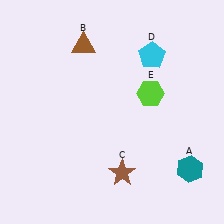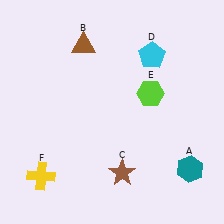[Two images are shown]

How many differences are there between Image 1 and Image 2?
There is 1 difference between the two images.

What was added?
A yellow cross (F) was added in Image 2.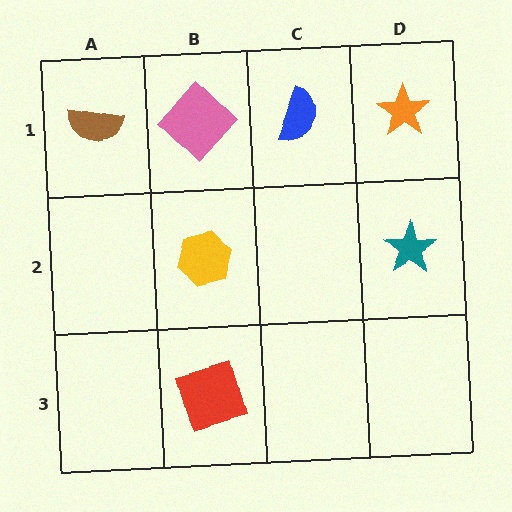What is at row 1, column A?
A brown semicircle.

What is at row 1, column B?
A pink diamond.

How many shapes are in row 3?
1 shape.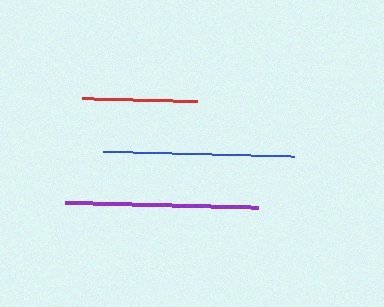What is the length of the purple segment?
The purple segment is approximately 194 pixels long.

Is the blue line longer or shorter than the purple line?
The purple line is longer than the blue line.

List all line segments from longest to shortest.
From longest to shortest: purple, blue, red.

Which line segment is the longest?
The purple line is the longest at approximately 194 pixels.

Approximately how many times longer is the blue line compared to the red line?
The blue line is approximately 1.7 times the length of the red line.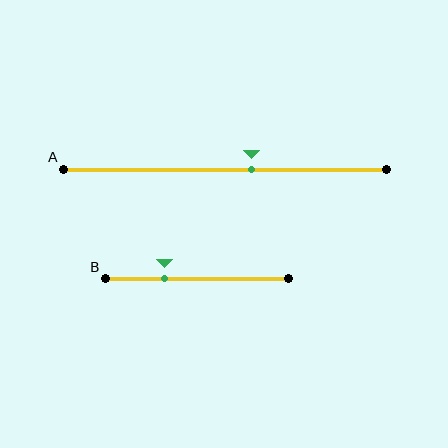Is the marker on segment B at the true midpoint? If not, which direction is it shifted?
No, the marker on segment B is shifted to the left by about 17% of the segment length.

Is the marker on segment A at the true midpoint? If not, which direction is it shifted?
No, the marker on segment A is shifted to the right by about 8% of the segment length.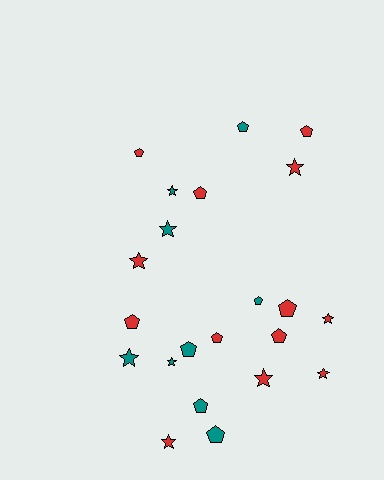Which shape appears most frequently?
Pentagon, with 12 objects.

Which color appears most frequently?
Red, with 13 objects.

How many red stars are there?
There are 6 red stars.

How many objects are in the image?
There are 22 objects.